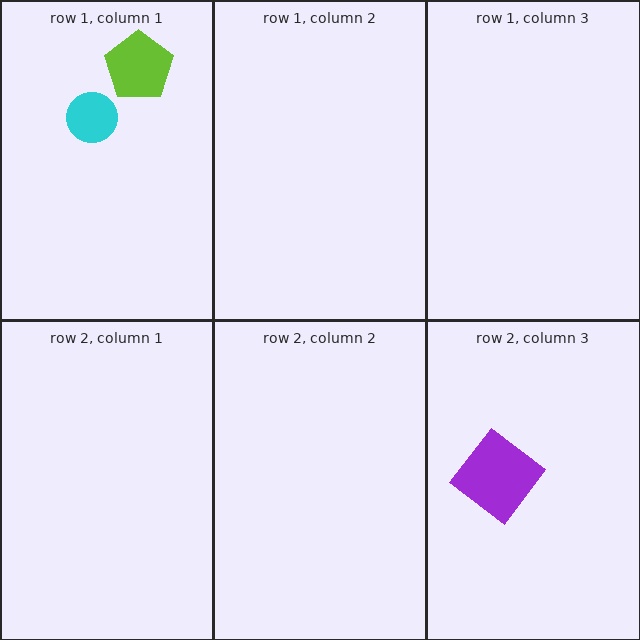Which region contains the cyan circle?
The row 1, column 1 region.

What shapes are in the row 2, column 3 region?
The purple diamond.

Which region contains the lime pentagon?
The row 1, column 1 region.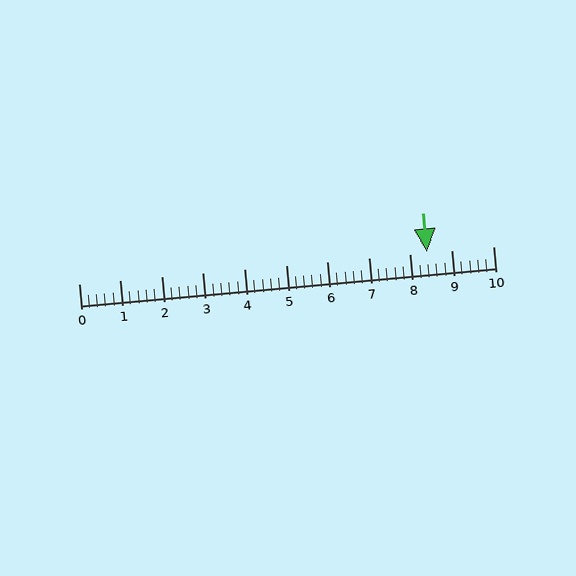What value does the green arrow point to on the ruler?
The green arrow points to approximately 8.4.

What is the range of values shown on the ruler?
The ruler shows values from 0 to 10.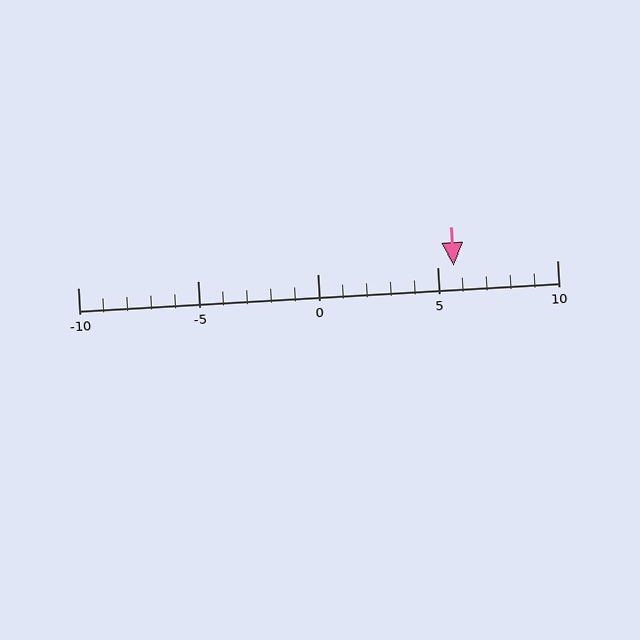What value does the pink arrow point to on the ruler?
The pink arrow points to approximately 6.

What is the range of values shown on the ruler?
The ruler shows values from -10 to 10.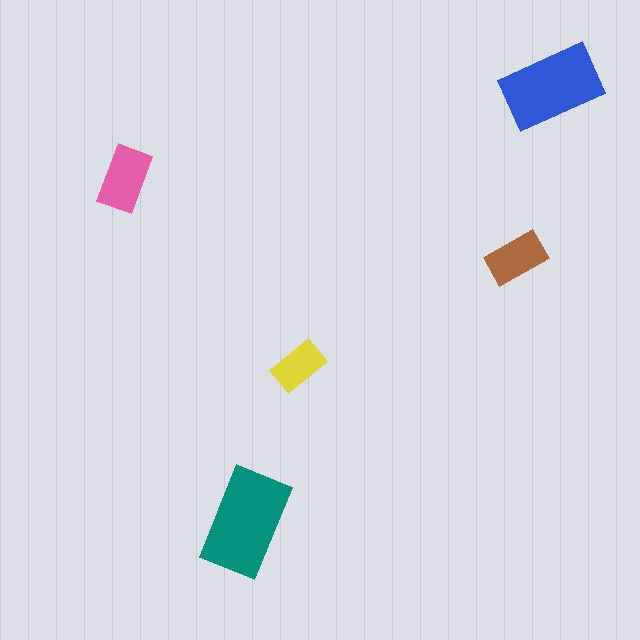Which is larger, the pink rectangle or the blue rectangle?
The blue one.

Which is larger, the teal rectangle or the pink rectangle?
The teal one.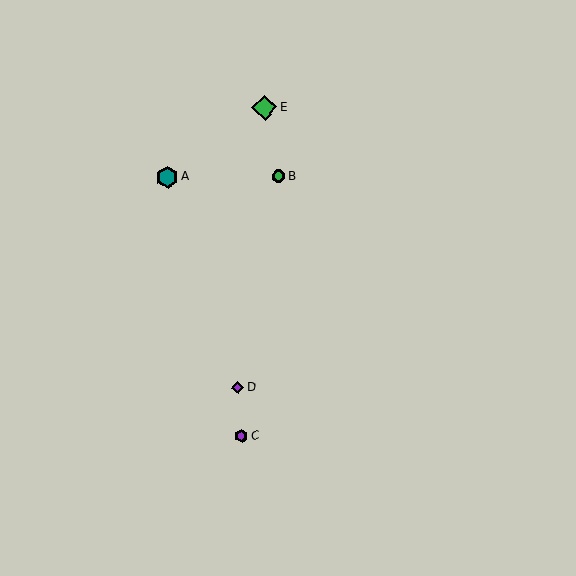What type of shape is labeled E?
Shape E is a green diamond.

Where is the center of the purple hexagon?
The center of the purple hexagon is at (242, 436).